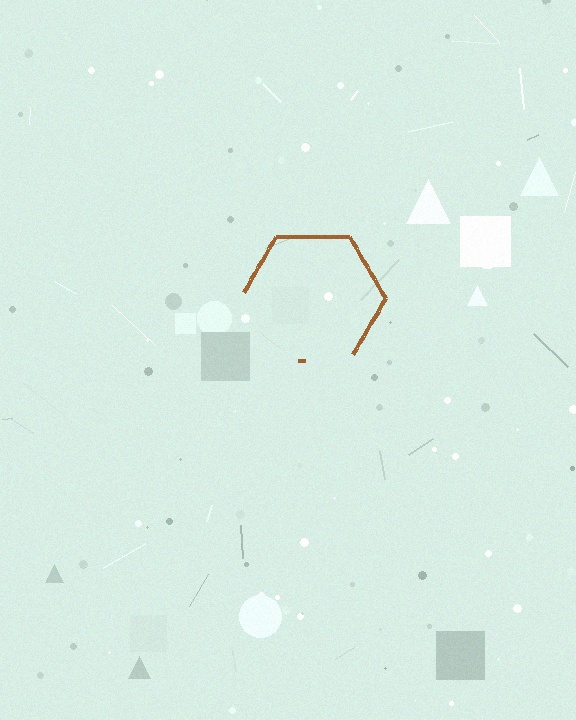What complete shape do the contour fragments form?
The contour fragments form a hexagon.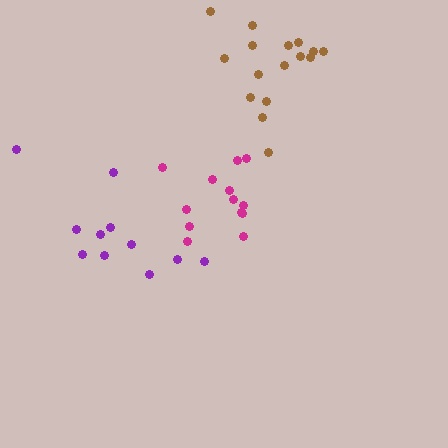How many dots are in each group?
Group 1: 16 dots, Group 2: 13 dots, Group 3: 11 dots (40 total).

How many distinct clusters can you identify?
There are 3 distinct clusters.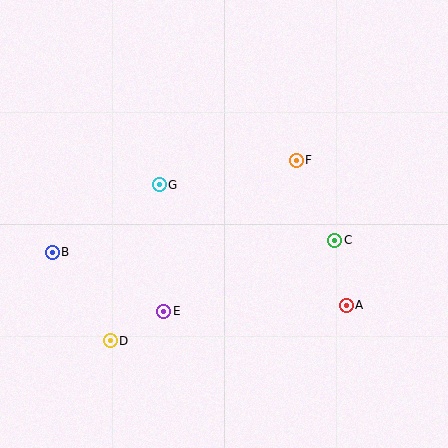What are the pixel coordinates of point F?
Point F is at (296, 160).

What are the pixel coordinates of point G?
Point G is at (159, 185).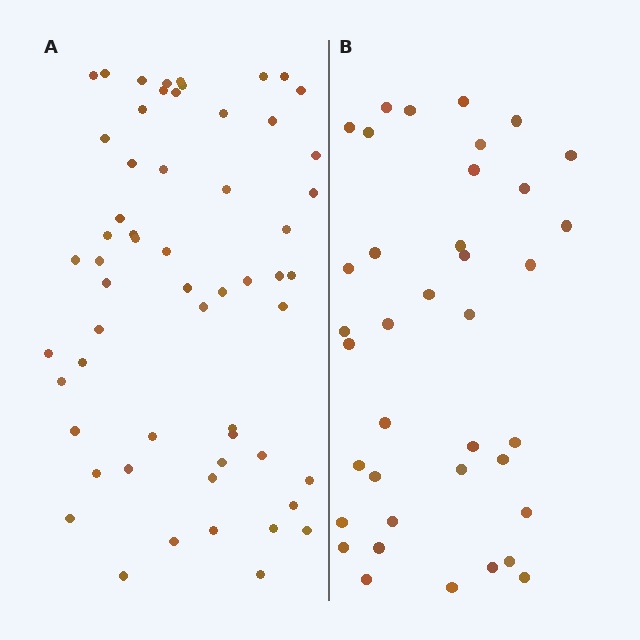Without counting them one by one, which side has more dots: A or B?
Region A (the left region) has more dots.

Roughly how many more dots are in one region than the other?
Region A has approximately 20 more dots than region B.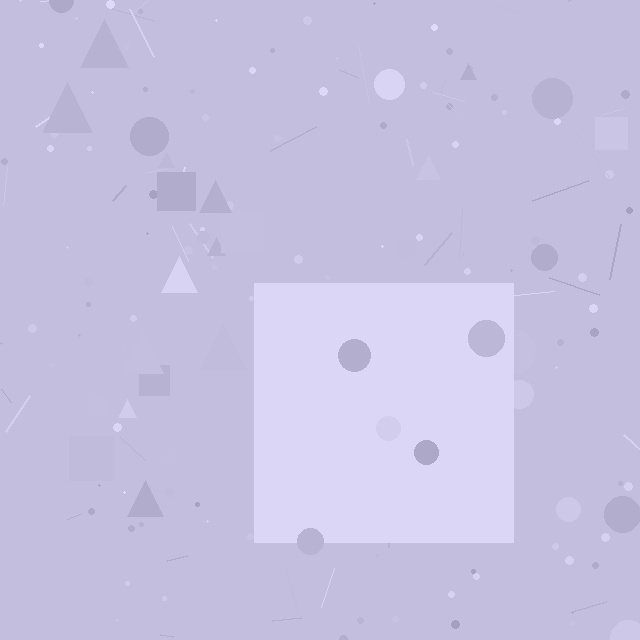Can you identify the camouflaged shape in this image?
The camouflaged shape is a square.